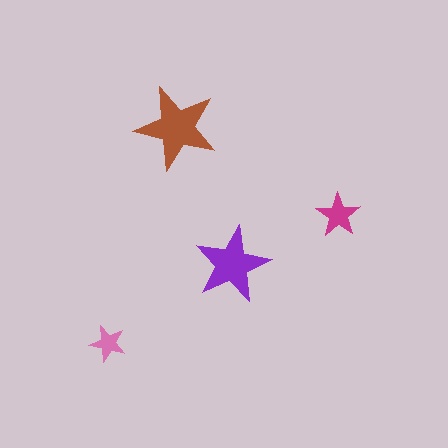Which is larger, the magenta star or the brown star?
The brown one.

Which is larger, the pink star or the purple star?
The purple one.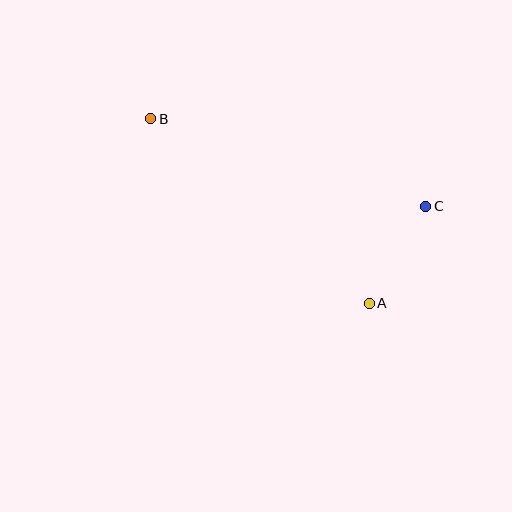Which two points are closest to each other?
Points A and C are closest to each other.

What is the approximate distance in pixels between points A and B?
The distance between A and B is approximately 286 pixels.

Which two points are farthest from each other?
Points B and C are farthest from each other.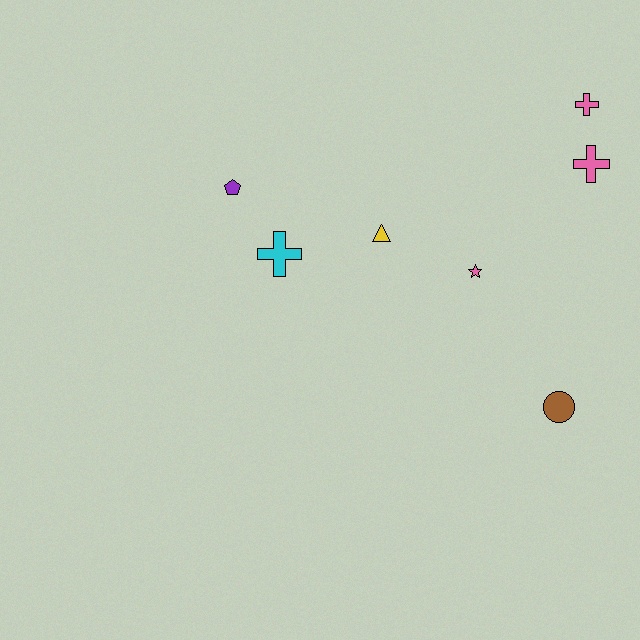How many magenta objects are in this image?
There are no magenta objects.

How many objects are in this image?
There are 7 objects.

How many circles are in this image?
There is 1 circle.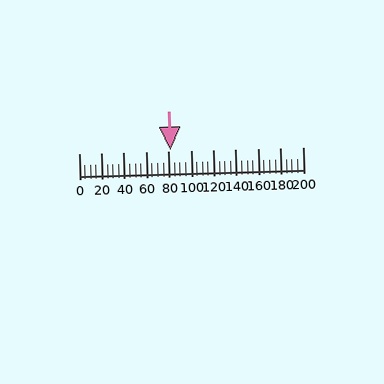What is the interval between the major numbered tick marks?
The major tick marks are spaced 20 units apart.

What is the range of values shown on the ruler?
The ruler shows values from 0 to 200.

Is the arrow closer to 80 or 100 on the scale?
The arrow is closer to 80.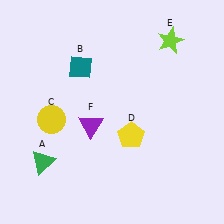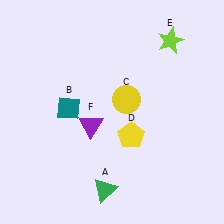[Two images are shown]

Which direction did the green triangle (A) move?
The green triangle (A) moved right.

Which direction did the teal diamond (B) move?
The teal diamond (B) moved down.